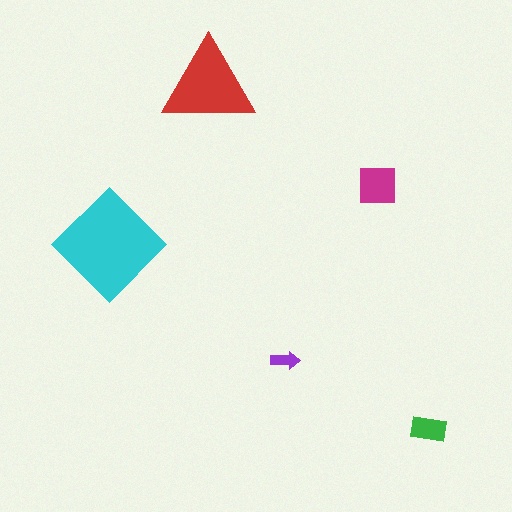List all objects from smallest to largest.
The purple arrow, the green rectangle, the magenta square, the red triangle, the cyan diamond.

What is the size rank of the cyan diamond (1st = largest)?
1st.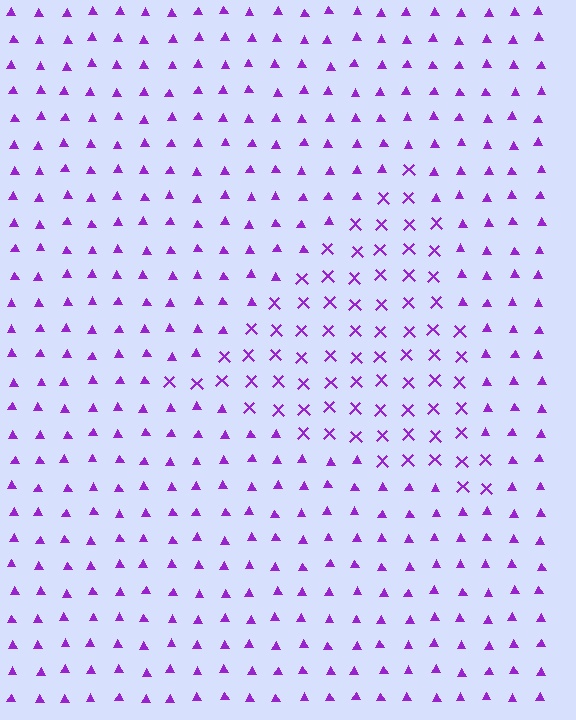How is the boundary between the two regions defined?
The boundary is defined by a change in element shape: X marks inside vs. triangles outside. All elements share the same color and spacing.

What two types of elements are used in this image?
The image uses X marks inside the triangle region and triangles outside it.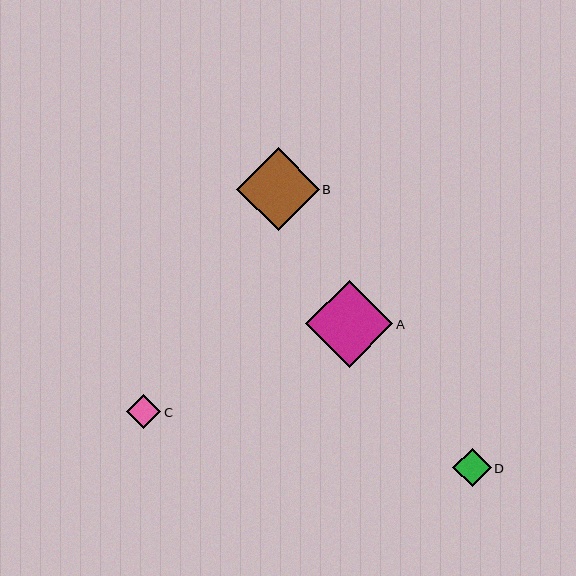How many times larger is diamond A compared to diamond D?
Diamond A is approximately 2.3 times the size of diamond D.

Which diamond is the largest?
Diamond A is the largest with a size of approximately 87 pixels.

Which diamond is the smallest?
Diamond C is the smallest with a size of approximately 34 pixels.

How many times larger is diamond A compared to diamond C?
Diamond A is approximately 2.6 times the size of diamond C.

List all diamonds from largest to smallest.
From largest to smallest: A, B, D, C.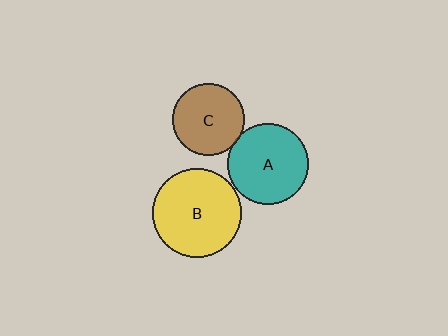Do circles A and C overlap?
Yes.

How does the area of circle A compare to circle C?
Approximately 1.3 times.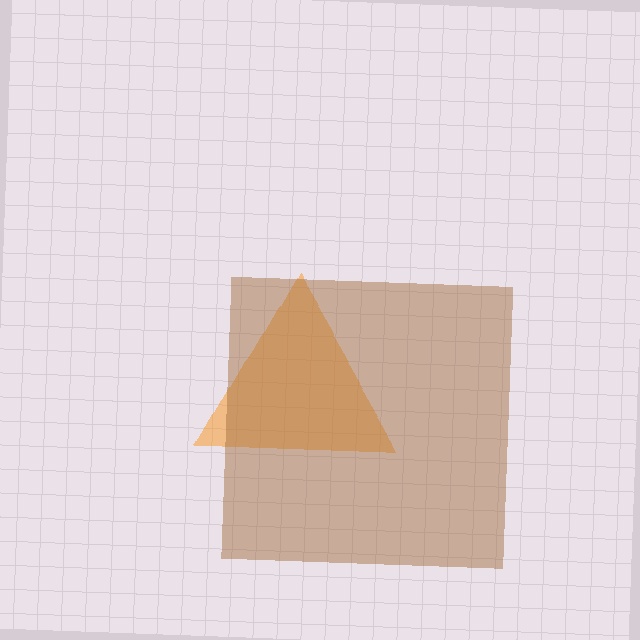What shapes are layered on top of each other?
The layered shapes are: an orange triangle, a brown square.